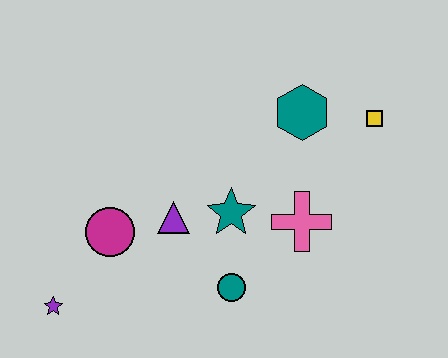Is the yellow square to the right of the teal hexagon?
Yes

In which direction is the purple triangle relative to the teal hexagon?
The purple triangle is to the left of the teal hexagon.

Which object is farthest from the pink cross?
The purple star is farthest from the pink cross.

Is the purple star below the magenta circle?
Yes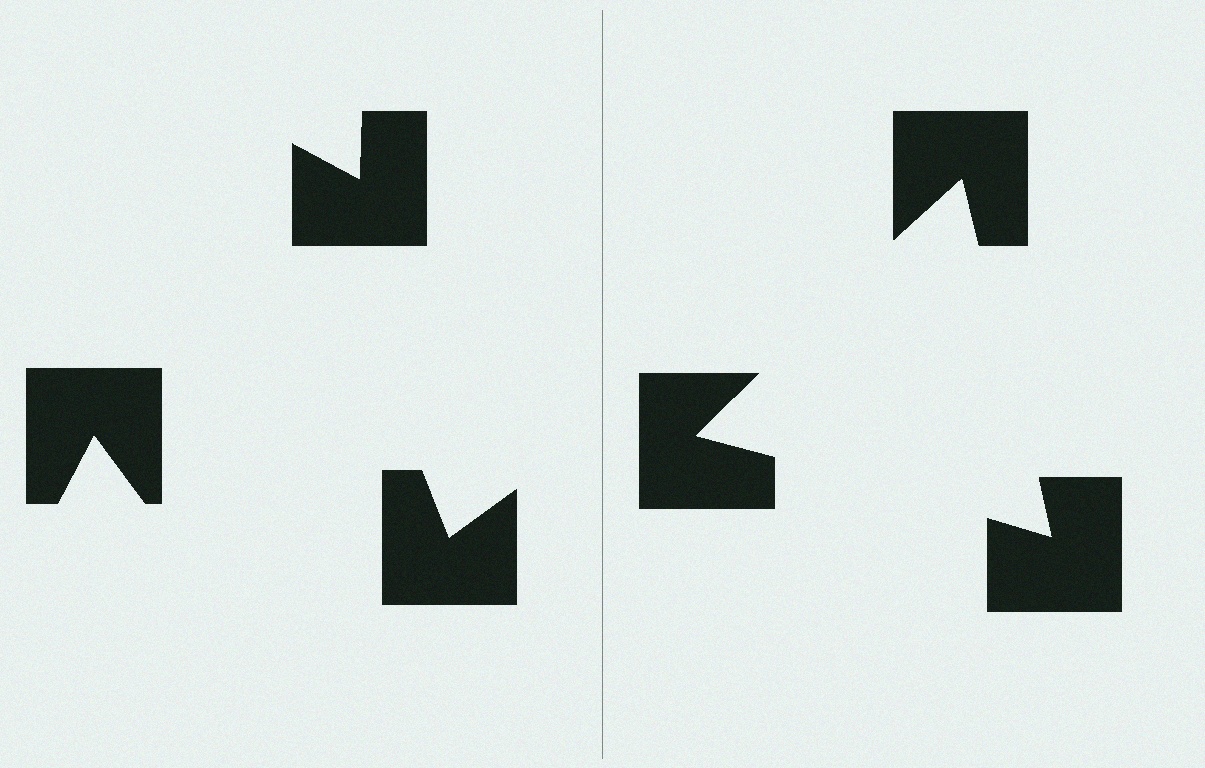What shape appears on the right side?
An illusory triangle.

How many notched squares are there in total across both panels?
6 — 3 on each side.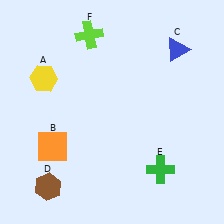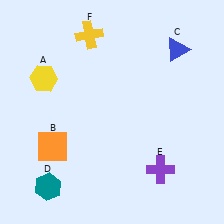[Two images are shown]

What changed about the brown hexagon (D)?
In Image 1, D is brown. In Image 2, it changed to teal.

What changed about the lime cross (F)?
In Image 1, F is lime. In Image 2, it changed to yellow.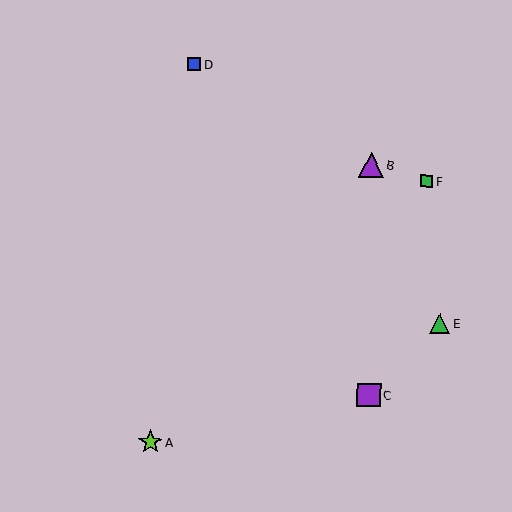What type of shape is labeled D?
Shape D is a blue square.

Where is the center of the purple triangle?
The center of the purple triangle is at (371, 166).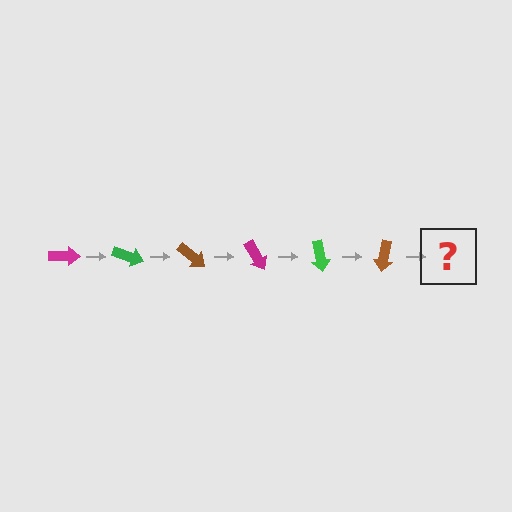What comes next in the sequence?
The next element should be a magenta arrow, rotated 120 degrees from the start.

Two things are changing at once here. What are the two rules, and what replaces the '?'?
The two rules are that it rotates 20 degrees each step and the color cycles through magenta, green, and brown. The '?' should be a magenta arrow, rotated 120 degrees from the start.